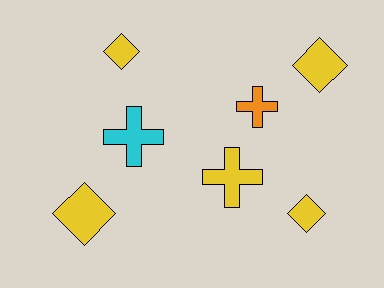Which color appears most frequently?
Yellow, with 5 objects.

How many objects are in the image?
There are 7 objects.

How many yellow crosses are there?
There is 1 yellow cross.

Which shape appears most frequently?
Diamond, with 4 objects.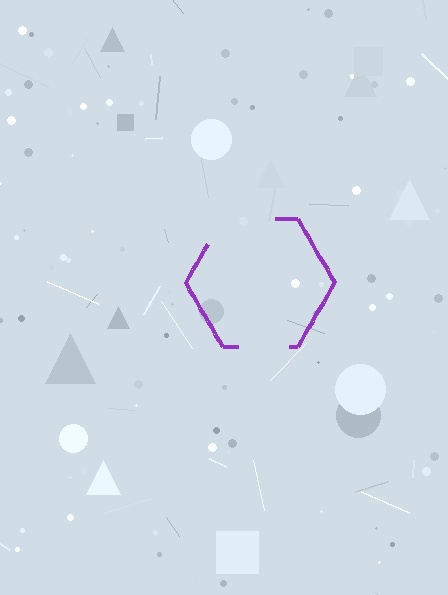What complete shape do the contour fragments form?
The contour fragments form a hexagon.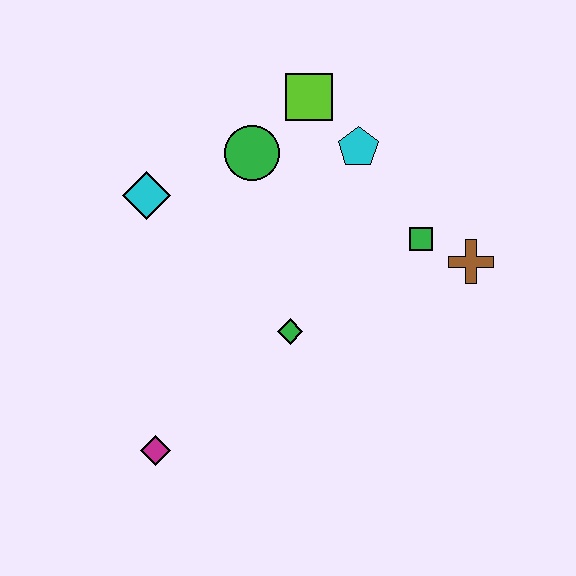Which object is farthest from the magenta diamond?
The lime square is farthest from the magenta diamond.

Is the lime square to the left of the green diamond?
No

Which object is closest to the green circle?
The lime square is closest to the green circle.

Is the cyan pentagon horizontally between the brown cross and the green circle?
Yes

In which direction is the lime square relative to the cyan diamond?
The lime square is to the right of the cyan diamond.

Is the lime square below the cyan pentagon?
No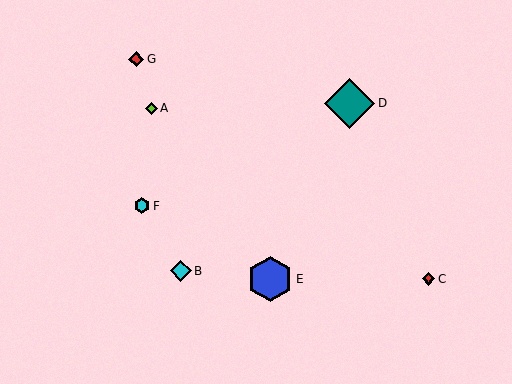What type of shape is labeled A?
Shape A is a lime diamond.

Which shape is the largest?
The teal diamond (labeled D) is the largest.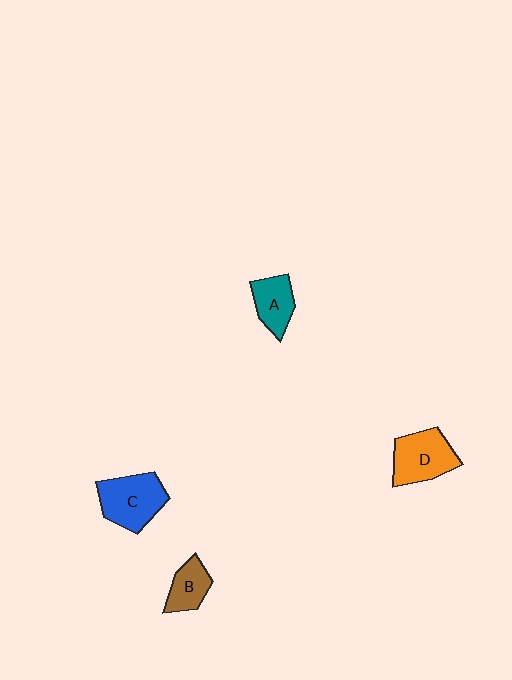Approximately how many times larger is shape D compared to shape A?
Approximately 1.4 times.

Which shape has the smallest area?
Shape B (brown).